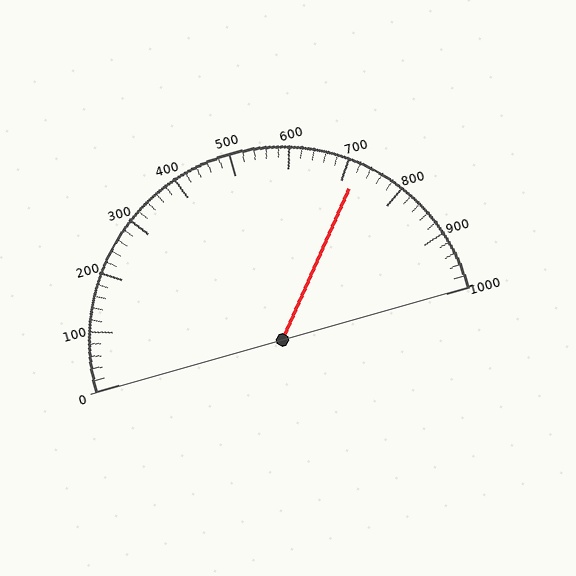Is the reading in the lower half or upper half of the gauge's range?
The reading is in the upper half of the range (0 to 1000).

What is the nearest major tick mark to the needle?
The nearest major tick mark is 700.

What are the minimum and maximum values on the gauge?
The gauge ranges from 0 to 1000.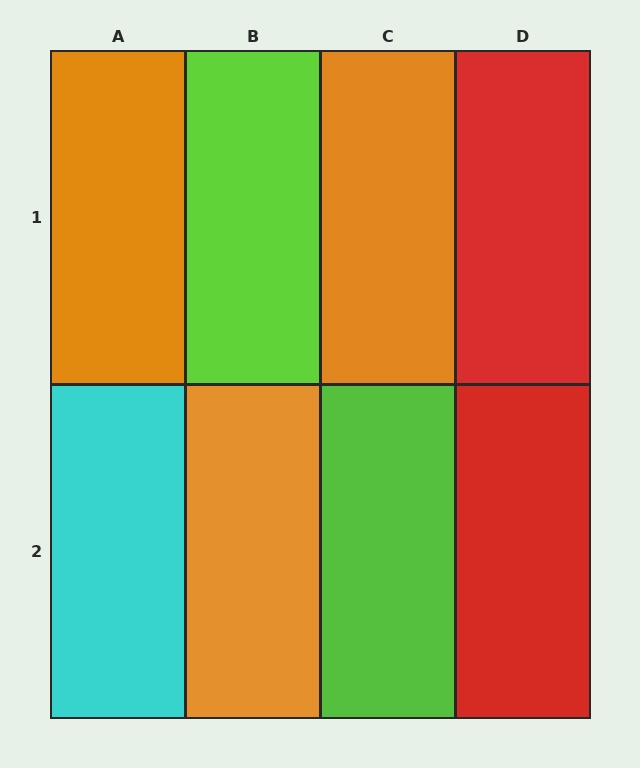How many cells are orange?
3 cells are orange.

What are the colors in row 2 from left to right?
Cyan, orange, lime, red.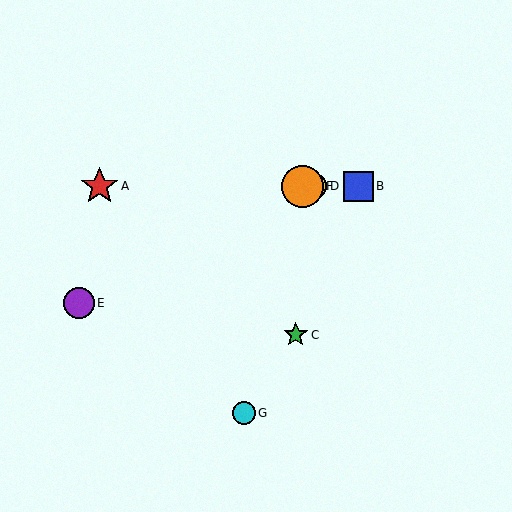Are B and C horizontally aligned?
No, B is at y≈186 and C is at y≈335.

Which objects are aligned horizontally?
Objects A, B, D, F are aligned horizontally.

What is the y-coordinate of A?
Object A is at y≈186.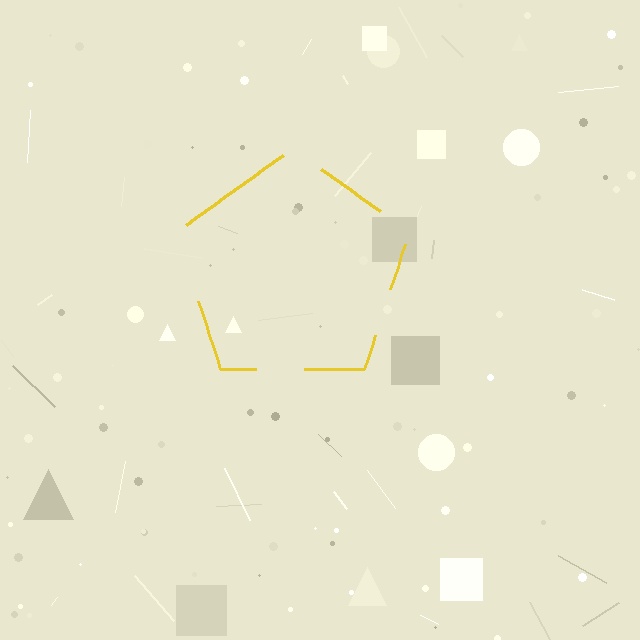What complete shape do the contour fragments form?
The contour fragments form a pentagon.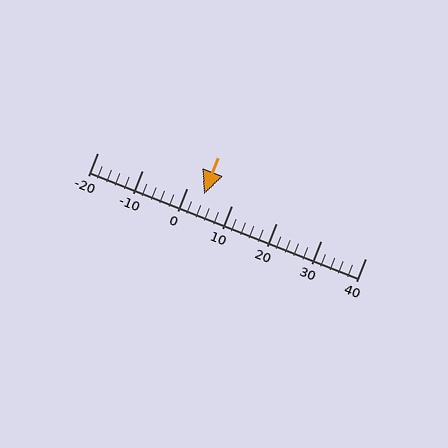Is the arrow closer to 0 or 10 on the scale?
The arrow is closer to 0.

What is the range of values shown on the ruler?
The ruler shows values from -20 to 40.